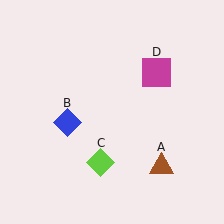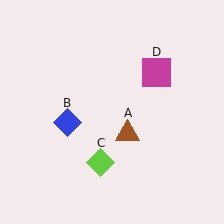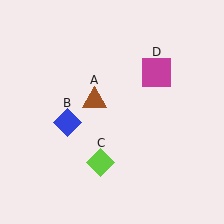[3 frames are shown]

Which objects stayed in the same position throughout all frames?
Blue diamond (object B) and lime diamond (object C) and magenta square (object D) remained stationary.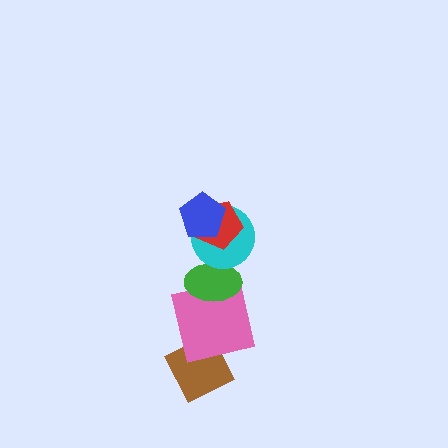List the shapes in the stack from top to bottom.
From top to bottom: the blue pentagon, the red pentagon, the cyan circle, the green ellipse, the pink square, the brown diamond.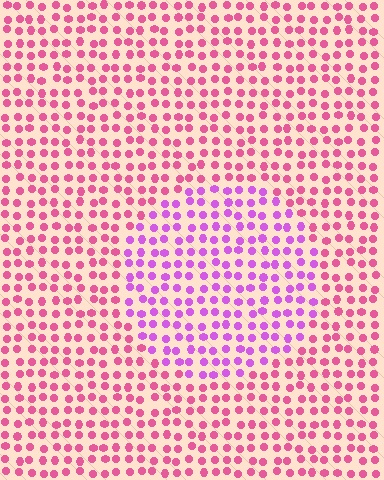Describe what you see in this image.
The image is filled with small pink elements in a uniform arrangement. A circle-shaped region is visible where the elements are tinted to a slightly different hue, forming a subtle color boundary.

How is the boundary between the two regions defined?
The boundary is defined purely by a slight shift in hue (about 40 degrees). Spacing, size, and orientation are identical on both sides.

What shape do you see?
I see a circle.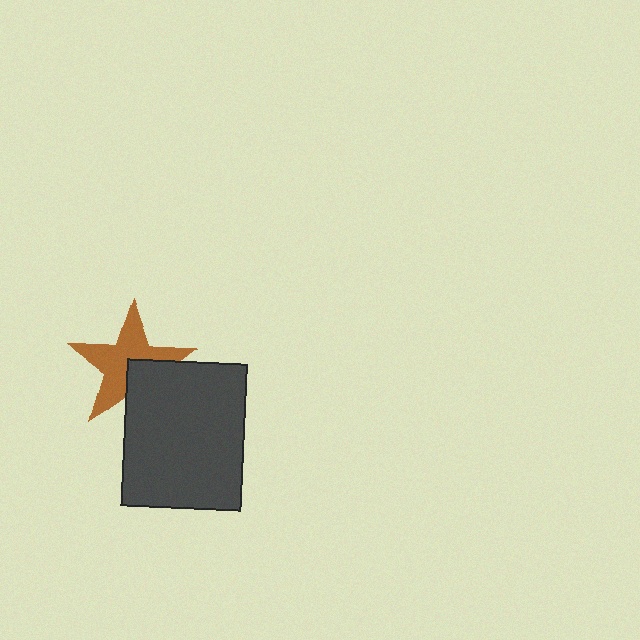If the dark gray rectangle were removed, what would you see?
You would see the complete brown star.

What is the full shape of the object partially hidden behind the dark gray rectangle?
The partially hidden object is a brown star.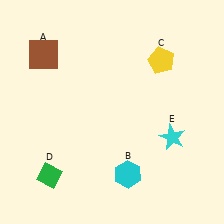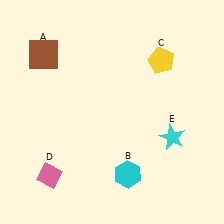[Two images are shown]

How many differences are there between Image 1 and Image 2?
There is 1 difference between the two images.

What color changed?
The diamond (D) changed from green in Image 1 to pink in Image 2.